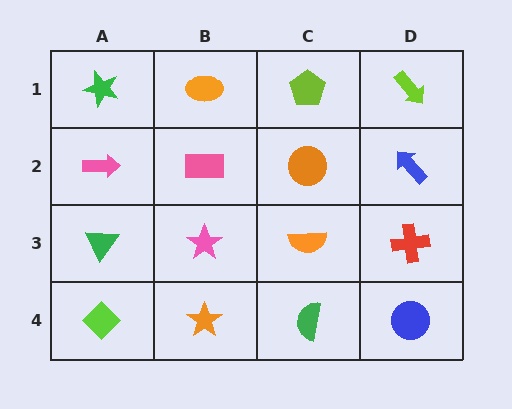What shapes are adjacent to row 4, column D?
A red cross (row 3, column D), a green semicircle (row 4, column C).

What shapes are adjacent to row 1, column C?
An orange circle (row 2, column C), an orange ellipse (row 1, column B), a lime arrow (row 1, column D).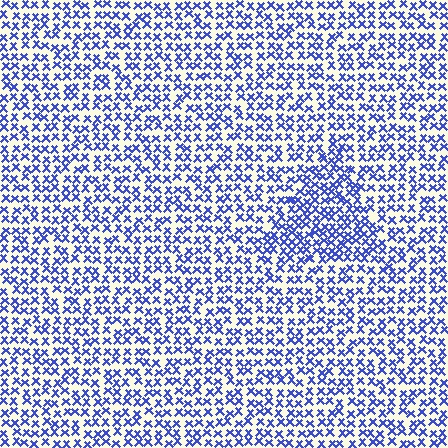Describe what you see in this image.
The image contains small blue elements arranged at two different densities. A triangle-shaped region is visible where the elements are more densely packed than the surrounding area.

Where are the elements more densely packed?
The elements are more densely packed inside the triangle boundary.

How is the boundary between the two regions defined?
The boundary is defined by a change in element density (approximately 1.5x ratio). All elements are the same color, size, and shape.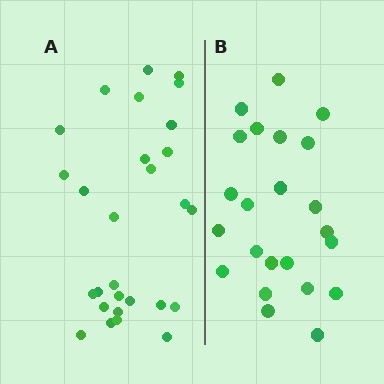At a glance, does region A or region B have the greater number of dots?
Region A (the left region) has more dots.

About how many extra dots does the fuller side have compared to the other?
Region A has about 5 more dots than region B.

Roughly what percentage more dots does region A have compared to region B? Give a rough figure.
About 20% more.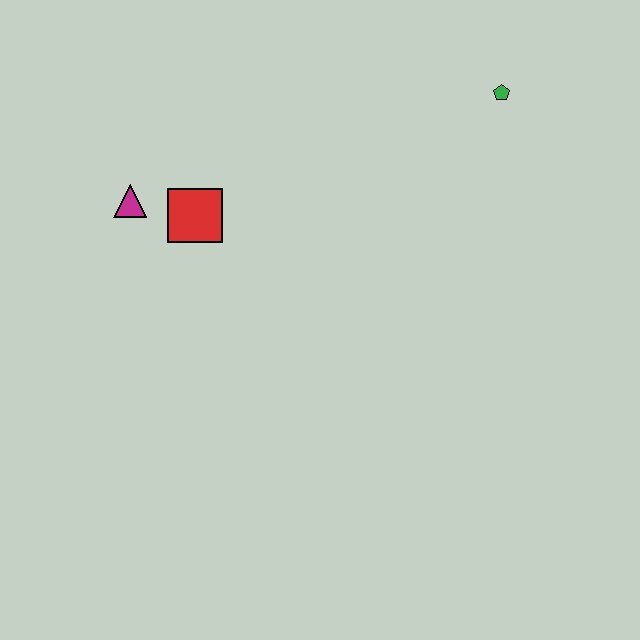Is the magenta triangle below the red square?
No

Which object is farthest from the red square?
The green pentagon is farthest from the red square.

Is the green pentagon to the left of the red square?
No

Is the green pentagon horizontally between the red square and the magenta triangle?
No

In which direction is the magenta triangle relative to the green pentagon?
The magenta triangle is to the left of the green pentagon.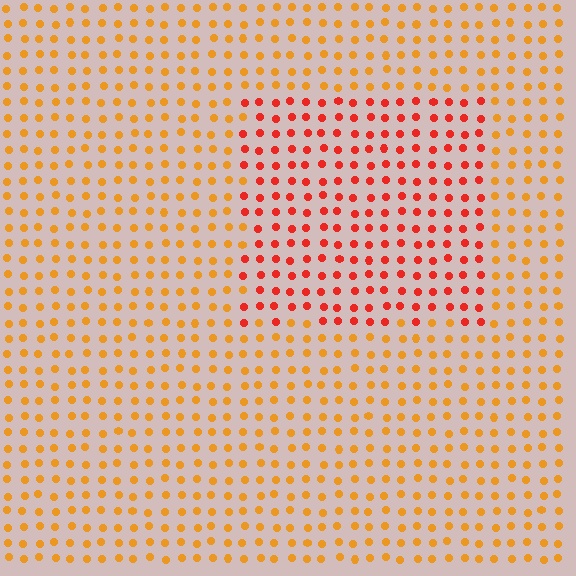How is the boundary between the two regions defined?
The boundary is defined purely by a slight shift in hue (about 34 degrees). Spacing, size, and orientation are identical on both sides.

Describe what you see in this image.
The image is filled with small orange elements in a uniform arrangement. A rectangle-shaped region is visible where the elements are tinted to a slightly different hue, forming a subtle color boundary.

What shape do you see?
I see a rectangle.